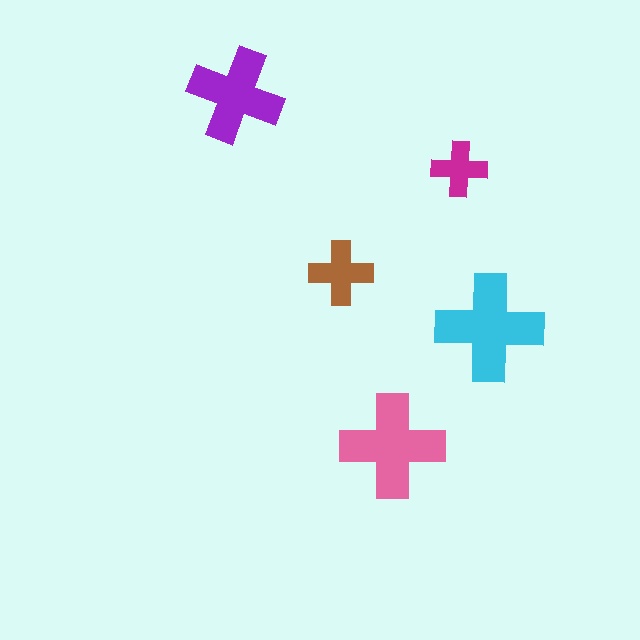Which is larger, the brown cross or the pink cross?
The pink one.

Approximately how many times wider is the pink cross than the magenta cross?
About 2 times wider.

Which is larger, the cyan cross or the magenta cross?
The cyan one.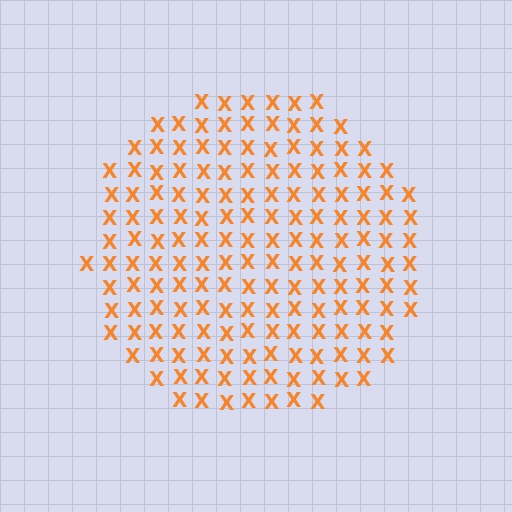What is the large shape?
The large shape is a circle.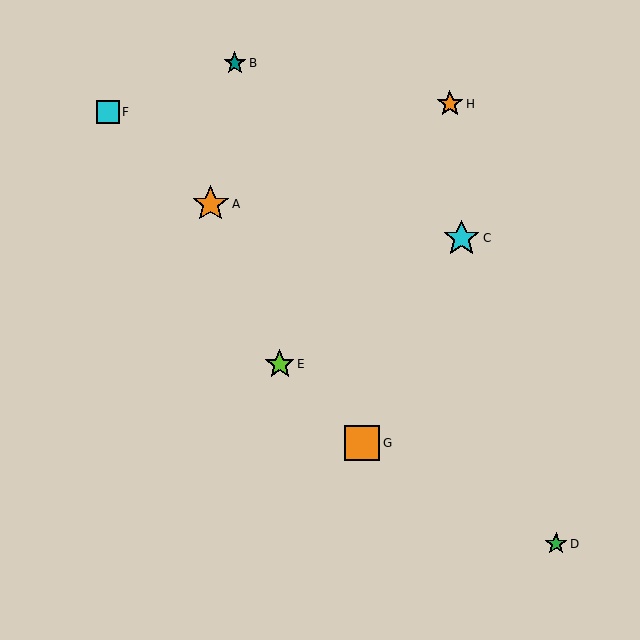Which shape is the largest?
The orange star (labeled A) is the largest.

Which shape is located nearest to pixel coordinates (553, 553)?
The green star (labeled D) at (556, 544) is nearest to that location.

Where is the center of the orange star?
The center of the orange star is at (211, 204).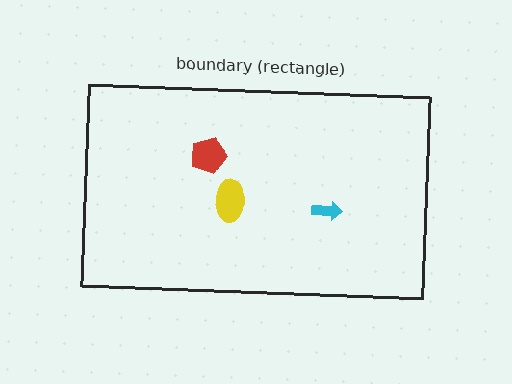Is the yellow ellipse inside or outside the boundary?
Inside.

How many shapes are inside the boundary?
3 inside, 0 outside.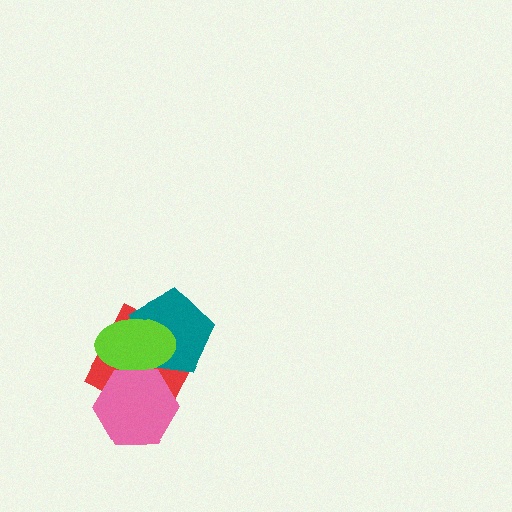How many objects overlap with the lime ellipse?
3 objects overlap with the lime ellipse.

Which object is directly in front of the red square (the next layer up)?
The teal pentagon is directly in front of the red square.